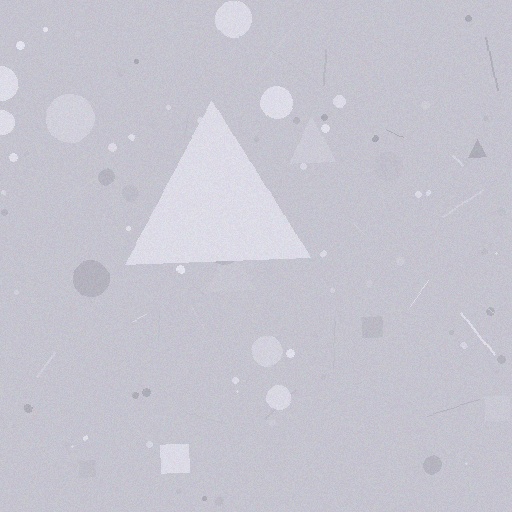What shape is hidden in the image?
A triangle is hidden in the image.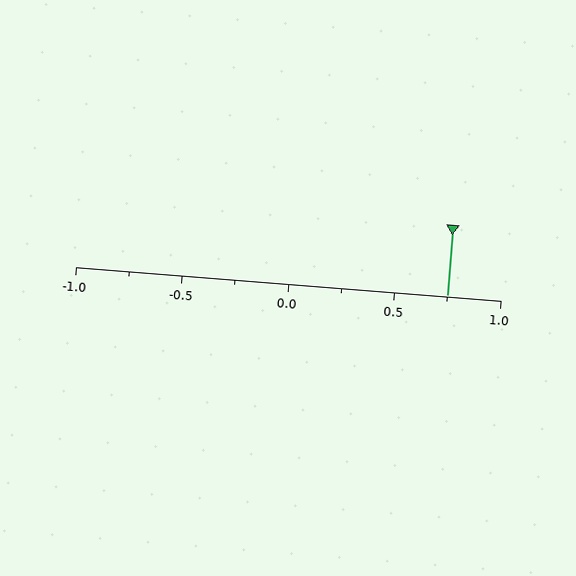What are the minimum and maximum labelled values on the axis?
The axis runs from -1.0 to 1.0.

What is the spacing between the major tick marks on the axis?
The major ticks are spaced 0.5 apart.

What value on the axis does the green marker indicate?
The marker indicates approximately 0.75.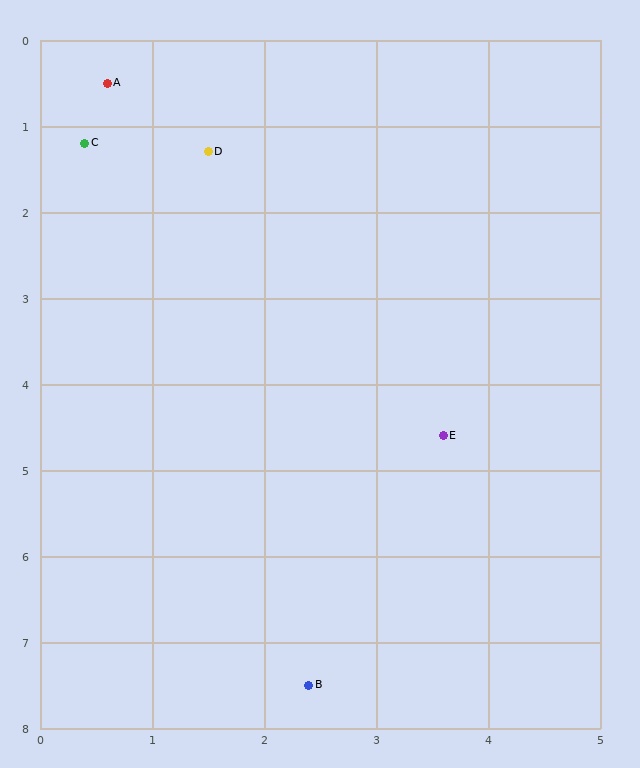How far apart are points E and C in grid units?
Points E and C are about 4.7 grid units apart.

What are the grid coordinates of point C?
Point C is at approximately (0.4, 1.2).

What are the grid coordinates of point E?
Point E is at approximately (3.6, 4.6).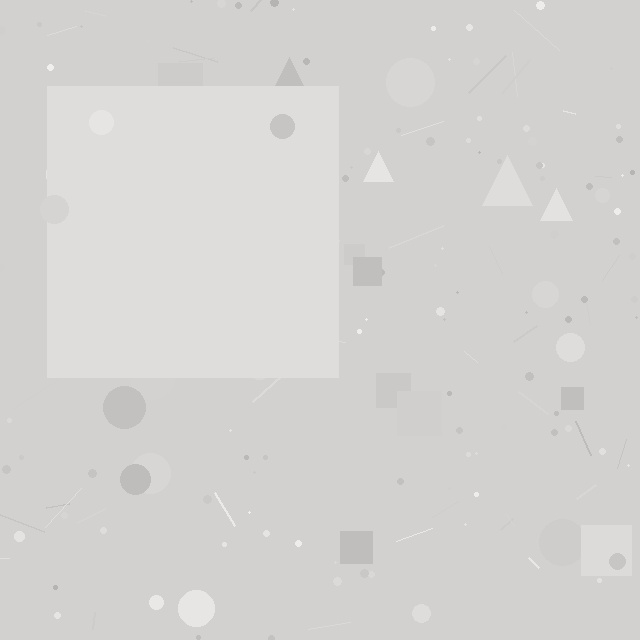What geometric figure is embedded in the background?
A square is embedded in the background.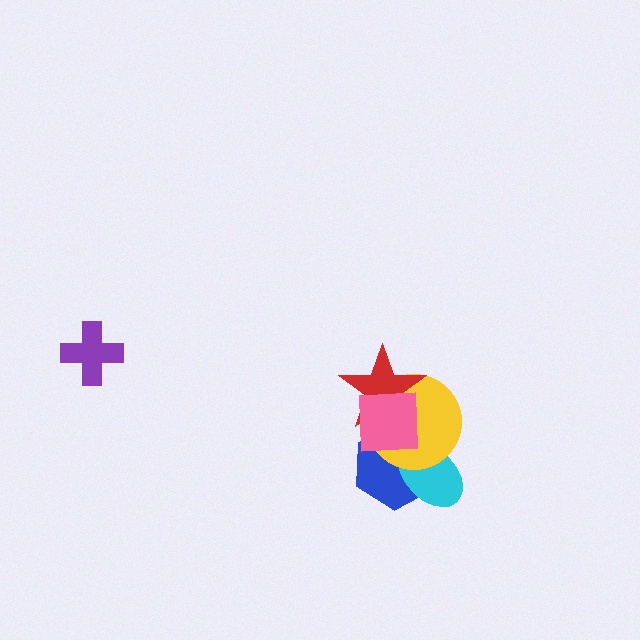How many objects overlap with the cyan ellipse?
3 objects overlap with the cyan ellipse.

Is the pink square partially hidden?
No, no other shape covers it.